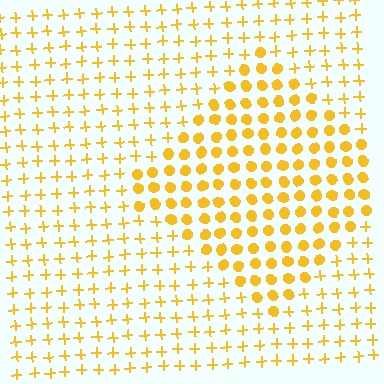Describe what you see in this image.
The image is filled with small yellow elements arranged in a uniform grid. A diamond-shaped region contains circles, while the surrounding area contains plus signs. The boundary is defined purely by the change in element shape.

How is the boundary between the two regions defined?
The boundary is defined by a change in element shape: circles inside vs. plus signs outside. All elements share the same color and spacing.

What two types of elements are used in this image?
The image uses circles inside the diamond region and plus signs outside it.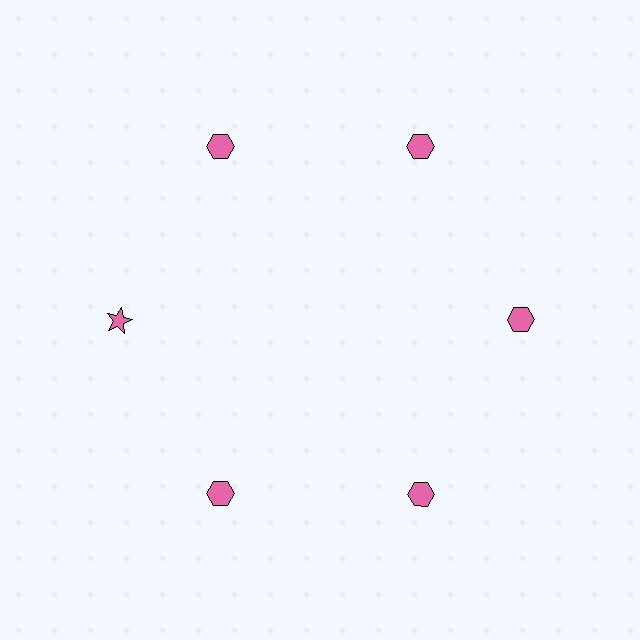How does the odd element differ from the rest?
It has a different shape: star instead of hexagon.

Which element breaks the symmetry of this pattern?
The pink star at roughly the 9 o'clock position breaks the symmetry. All other shapes are pink hexagons.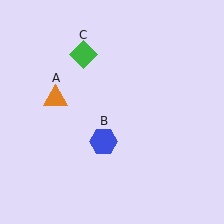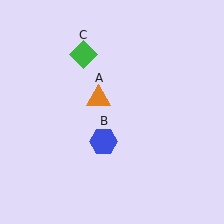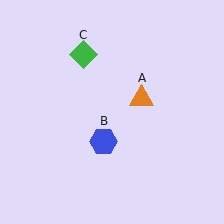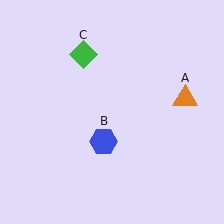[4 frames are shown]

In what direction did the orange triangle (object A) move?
The orange triangle (object A) moved right.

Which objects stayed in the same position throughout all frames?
Blue hexagon (object B) and green diamond (object C) remained stationary.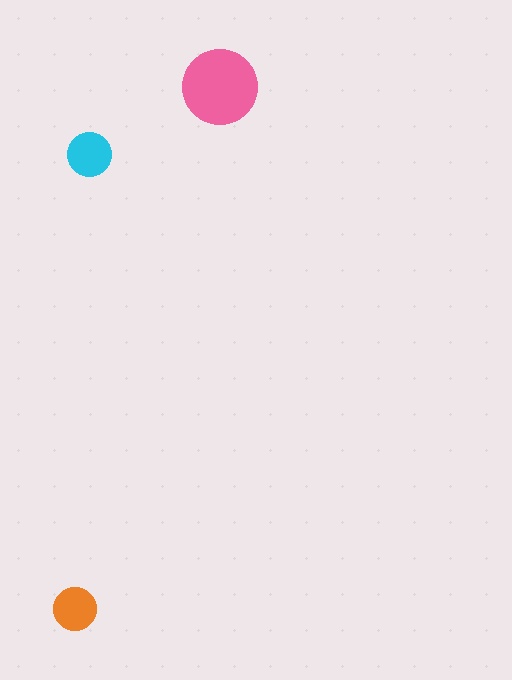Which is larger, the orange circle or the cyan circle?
The cyan one.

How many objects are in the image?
There are 3 objects in the image.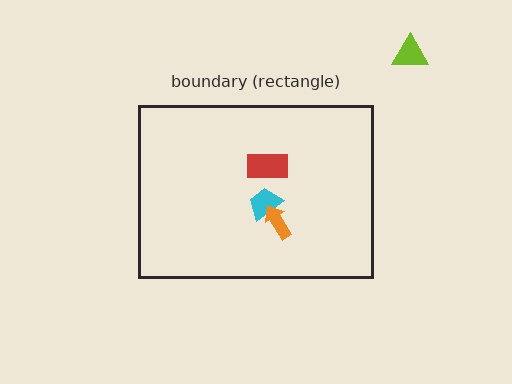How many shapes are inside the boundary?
3 inside, 1 outside.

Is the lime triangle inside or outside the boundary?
Outside.